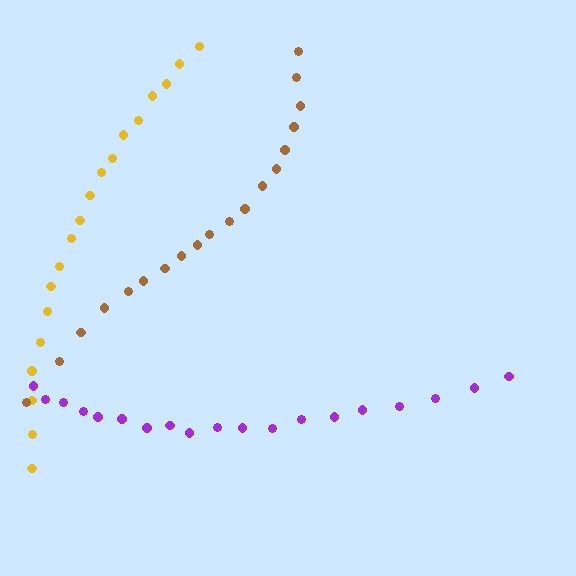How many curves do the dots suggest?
There are 3 distinct paths.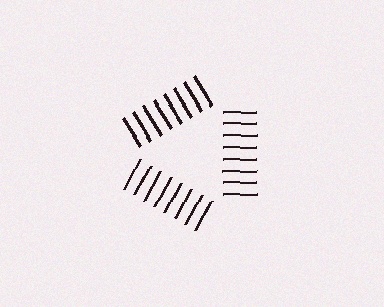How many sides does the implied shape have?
3 sides — the line-ends trace a triangle.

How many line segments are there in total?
24 — 8 along each of the 3 edges.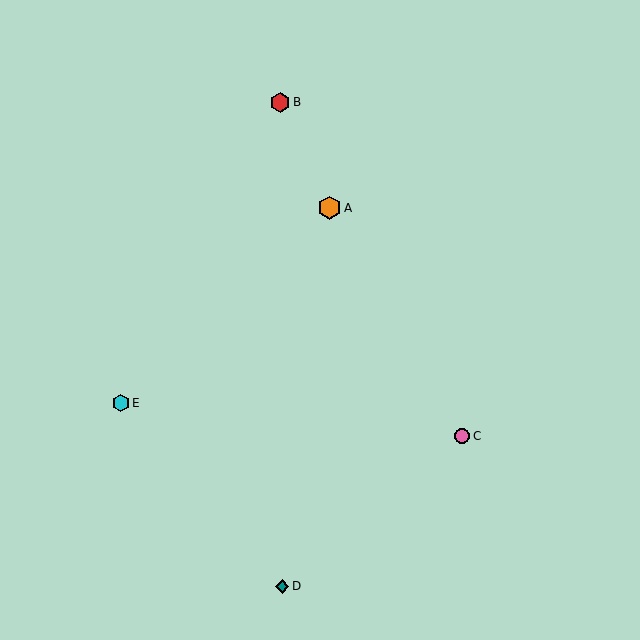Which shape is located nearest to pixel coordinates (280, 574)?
The teal diamond (labeled D) at (282, 586) is nearest to that location.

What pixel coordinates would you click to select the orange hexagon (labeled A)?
Click at (330, 208) to select the orange hexagon A.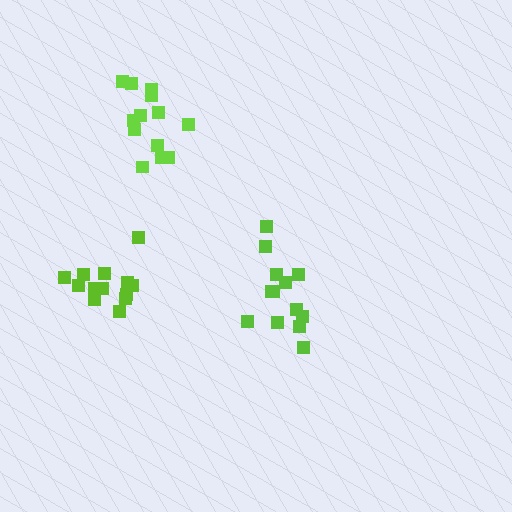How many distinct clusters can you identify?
There are 3 distinct clusters.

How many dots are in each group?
Group 1: 13 dots, Group 2: 13 dots, Group 3: 13 dots (39 total).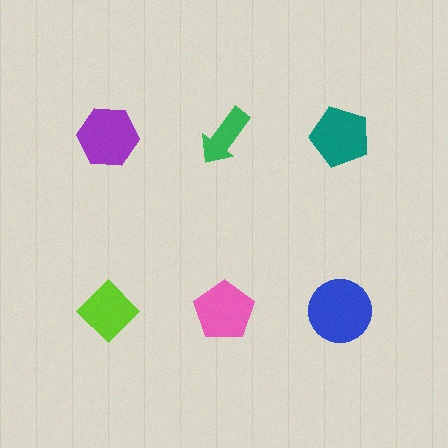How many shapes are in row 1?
3 shapes.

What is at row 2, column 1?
A lime diamond.